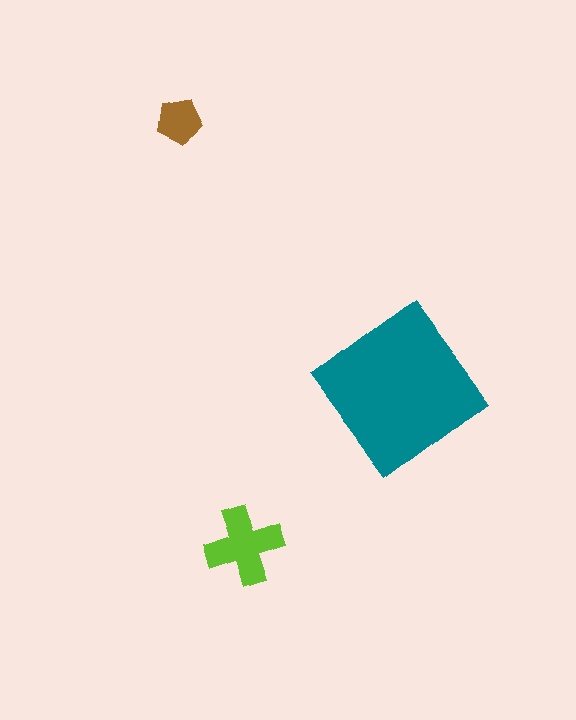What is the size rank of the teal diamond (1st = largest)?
1st.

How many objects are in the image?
There are 3 objects in the image.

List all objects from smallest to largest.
The brown pentagon, the lime cross, the teal diamond.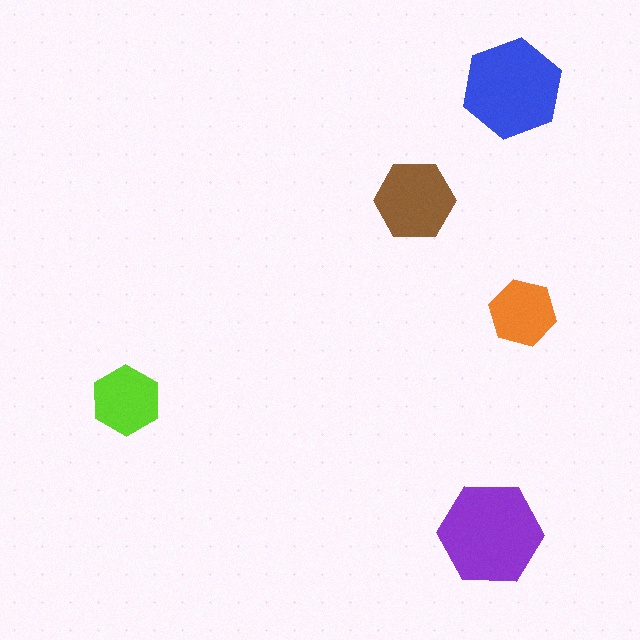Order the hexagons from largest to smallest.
the purple one, the blue one, the brown one, the lime one, the orange one.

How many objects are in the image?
There are 5 objects in the image.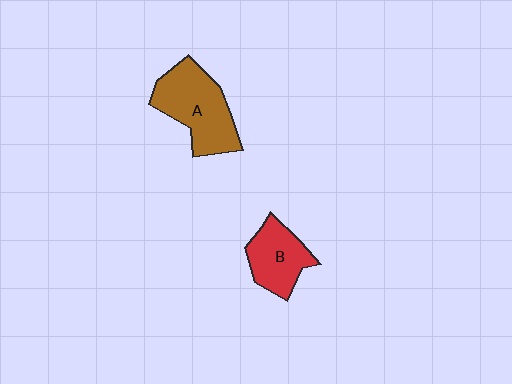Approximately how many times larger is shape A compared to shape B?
Approximately 1.5 times.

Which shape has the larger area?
Shape A (brown).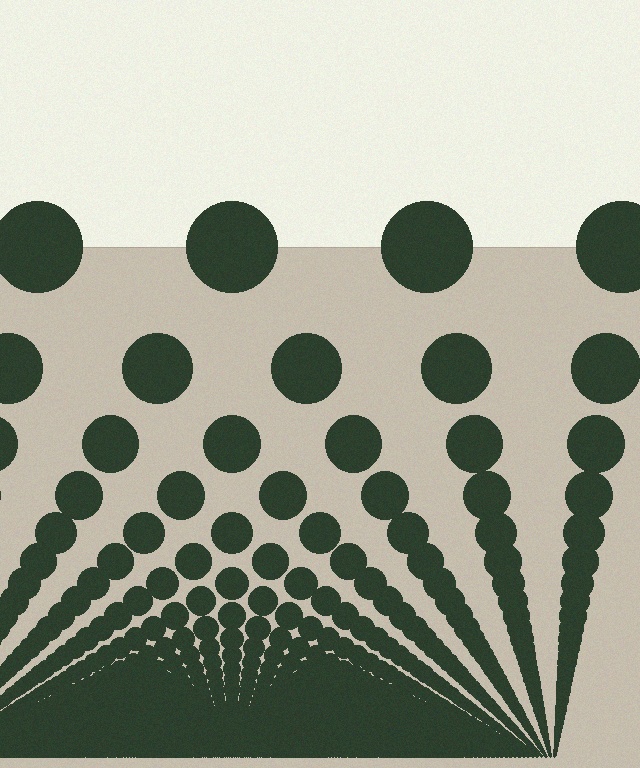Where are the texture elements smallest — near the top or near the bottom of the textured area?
Near the bottom.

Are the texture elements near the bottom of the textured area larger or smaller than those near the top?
Smaller. The gradient is inverted — elements near the bottom are smaller and denser.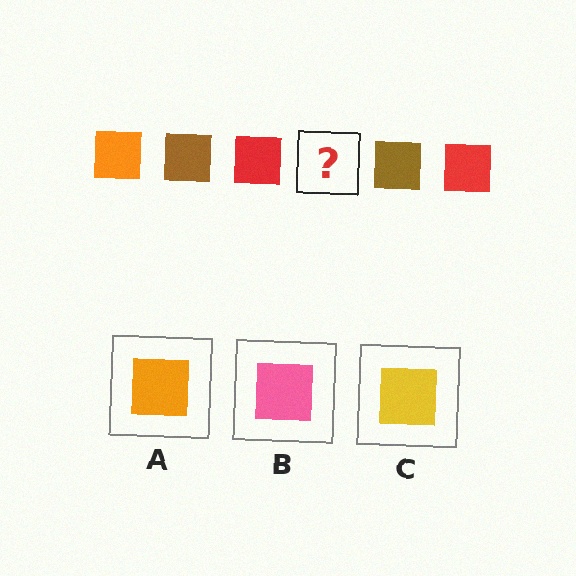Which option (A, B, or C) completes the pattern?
A.